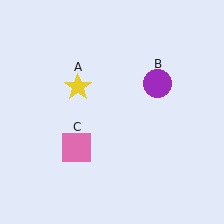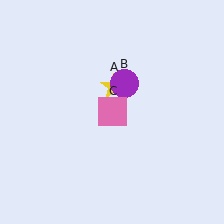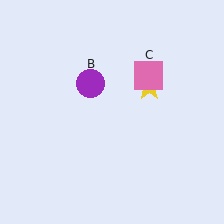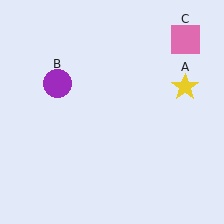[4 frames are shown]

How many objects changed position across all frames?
3 objects changed position: yellow star (object A), purple circle (object B), pink square (object C).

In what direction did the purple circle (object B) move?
The purple circle (object B) moved left.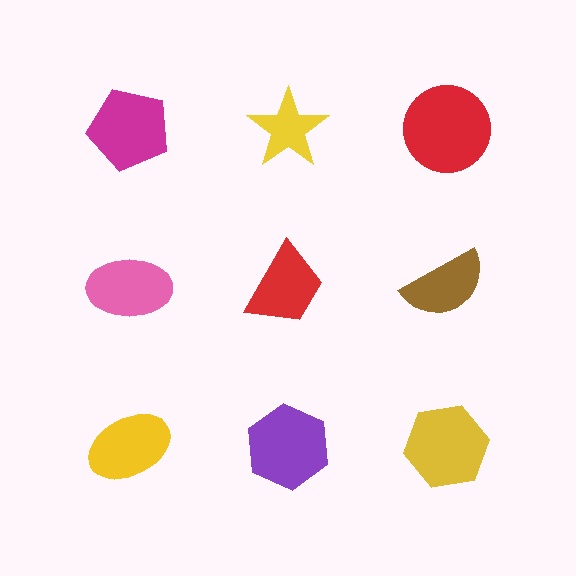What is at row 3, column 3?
A yellow hexagon.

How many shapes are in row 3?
3 shapes.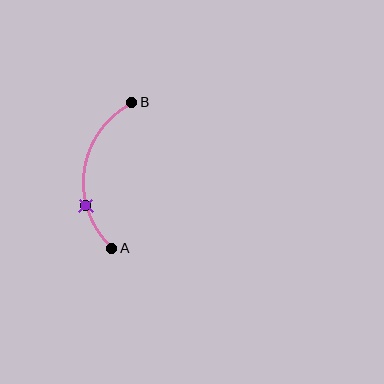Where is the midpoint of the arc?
The arc midpoint is the point on the curve farthest from the straight line joining A and B. It sits to the left of that line.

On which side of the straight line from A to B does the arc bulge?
The arc bulges to the left of the straight line connecting A and B.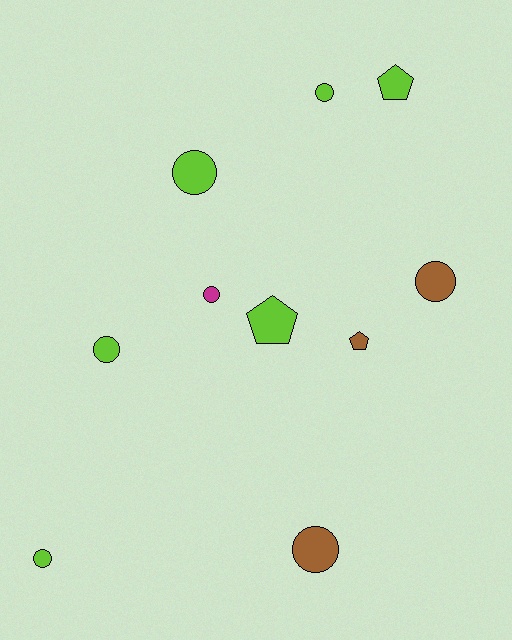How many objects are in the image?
There are 10 objects.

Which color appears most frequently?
Lime, with 6 objects.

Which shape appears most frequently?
Circle, with 7 objects.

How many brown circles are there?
There are 2 brown circles.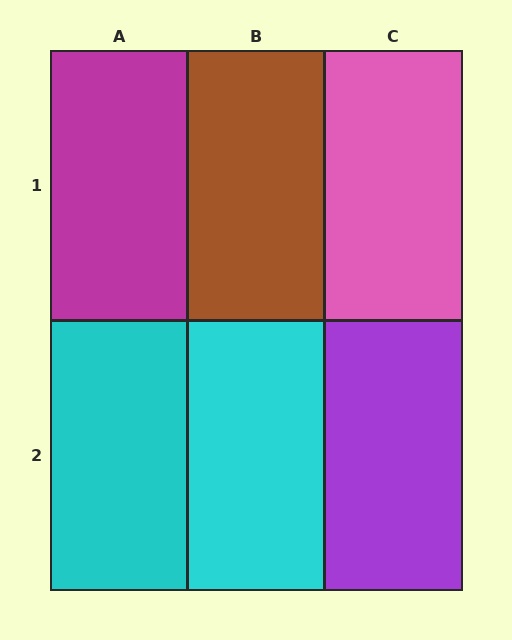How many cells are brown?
1 cell is brown.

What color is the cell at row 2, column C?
Purple.